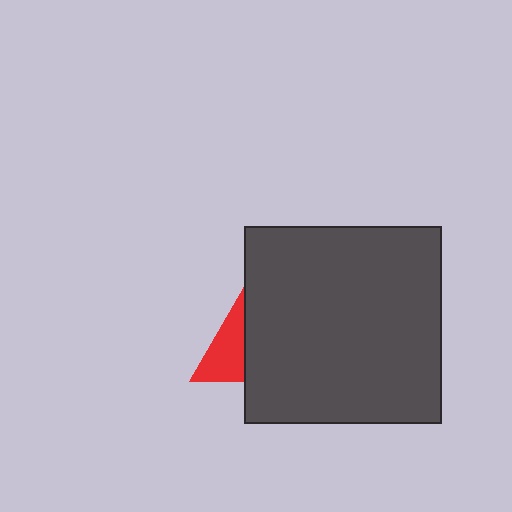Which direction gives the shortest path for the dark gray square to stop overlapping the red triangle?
Moving right gives the shortest separation.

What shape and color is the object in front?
The object in front is a dark gray square.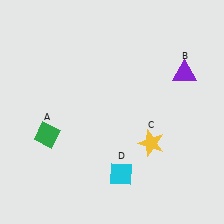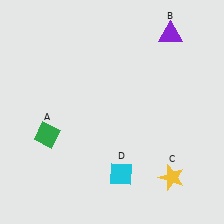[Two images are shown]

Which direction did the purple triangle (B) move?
The purple triangle (B) moved up.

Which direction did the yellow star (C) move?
The yellow star (C) moved down.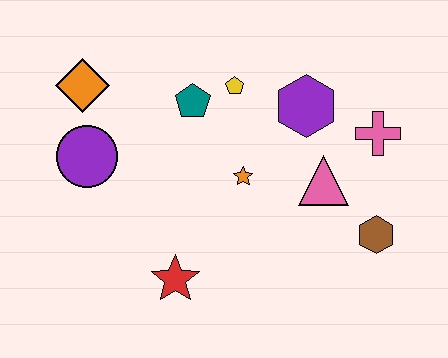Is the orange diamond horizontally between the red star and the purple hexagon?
No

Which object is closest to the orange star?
The pink triangle is closest to the orange star.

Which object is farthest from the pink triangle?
The orange diamond is farthest from the pink triangle.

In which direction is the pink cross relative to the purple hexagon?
The pink cross is to the right of the purple hexagon.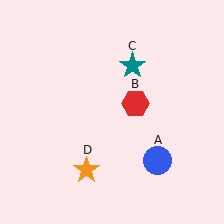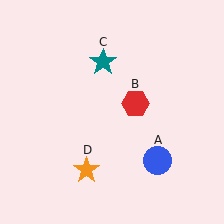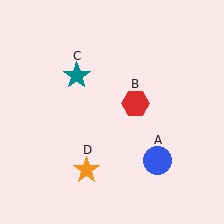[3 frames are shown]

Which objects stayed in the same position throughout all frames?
Blue circle (object A) and red hexagon (object B) and orange star (object D) remained stationary.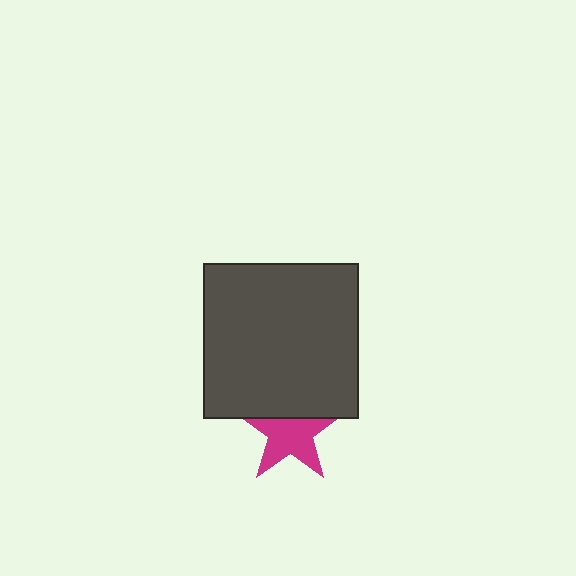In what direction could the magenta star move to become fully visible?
The magenta star could move down. That would shift it out from behind the dark gray square entirely.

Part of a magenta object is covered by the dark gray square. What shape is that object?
It is a star.